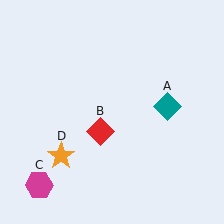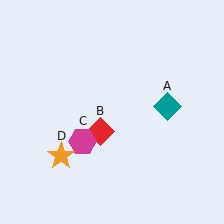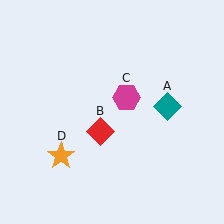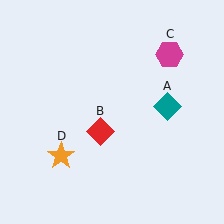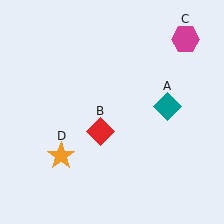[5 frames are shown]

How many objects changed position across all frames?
1 object changed position: magenta hexagon (object C).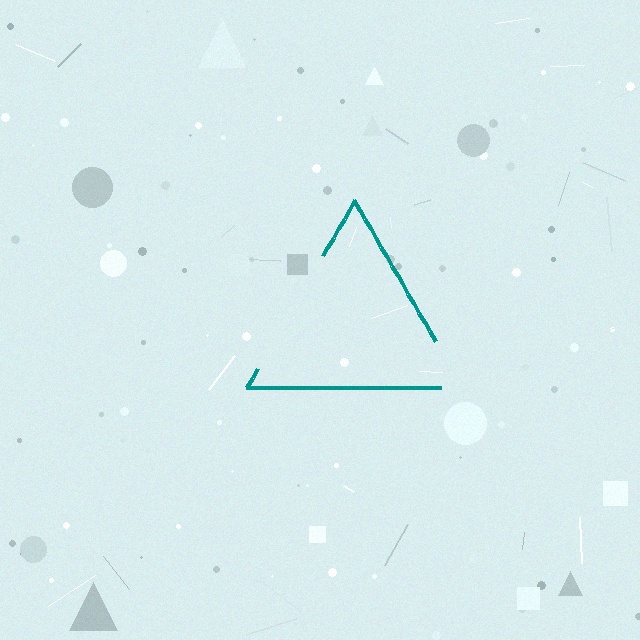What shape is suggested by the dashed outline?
The dashed outline suggests a triangle.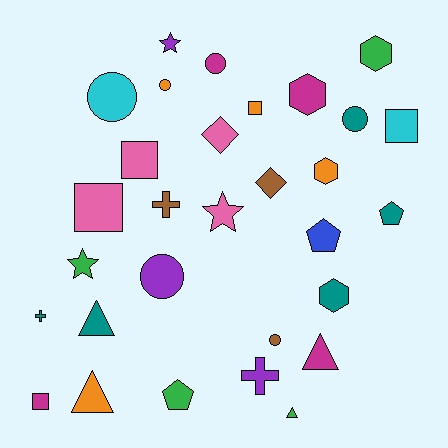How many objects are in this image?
There are 30 objects.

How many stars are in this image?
There are 3 stars.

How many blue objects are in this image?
There is 1 blue object.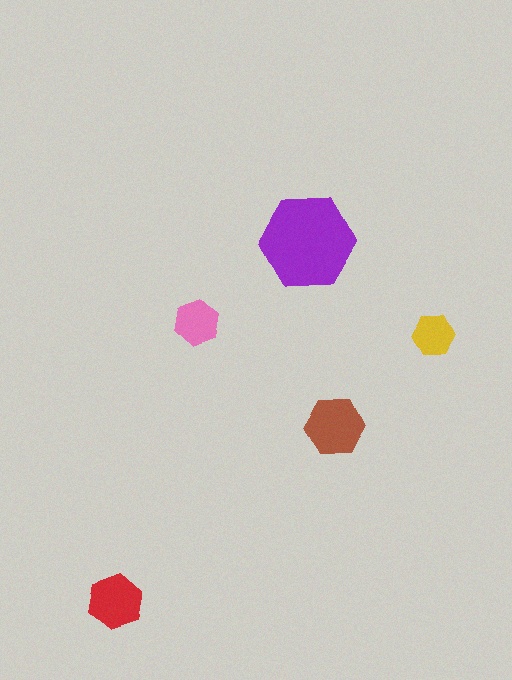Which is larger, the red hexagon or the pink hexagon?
The red one.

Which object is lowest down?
The red hexagon is bottommost.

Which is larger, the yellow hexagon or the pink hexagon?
The pink one.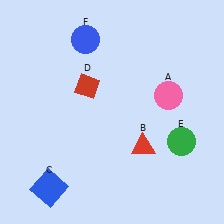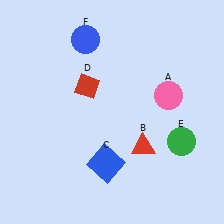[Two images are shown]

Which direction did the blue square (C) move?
The blue square (C) moved right.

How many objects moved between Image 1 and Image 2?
1 object moved between the two images.